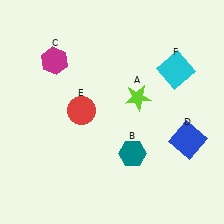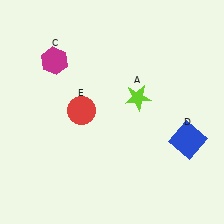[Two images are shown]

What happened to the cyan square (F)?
The cyan square (F) was removed in Image 2. It was in the top-right area of Image 1.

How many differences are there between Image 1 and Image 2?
There are 2 differences between the two images.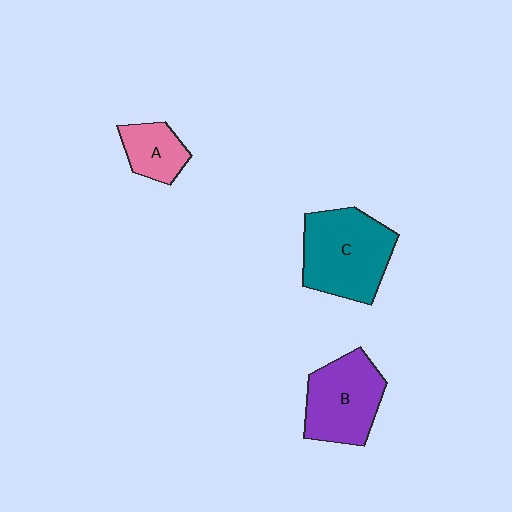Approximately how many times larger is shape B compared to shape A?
Approximately 1.9 times.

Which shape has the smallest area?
Shape A (pink).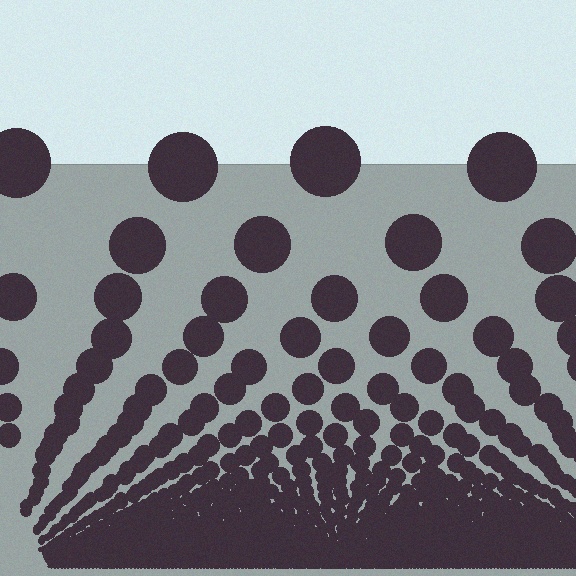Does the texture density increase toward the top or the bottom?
Density increases toward the bottom.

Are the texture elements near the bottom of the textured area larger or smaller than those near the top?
Smaller. The gradient is inverted — elements near the bottom are smaller and denser.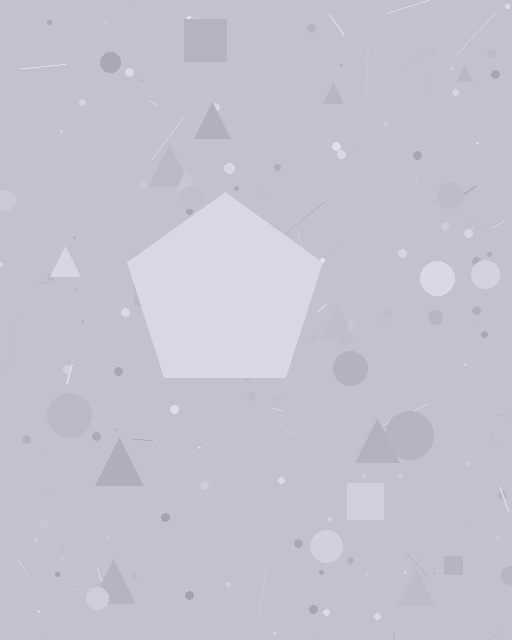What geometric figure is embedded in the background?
A pentagon is embedded in the background.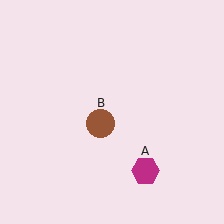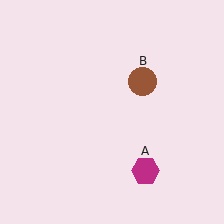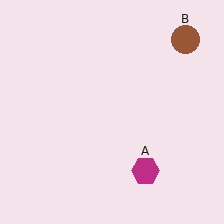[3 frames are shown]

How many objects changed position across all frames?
1 object changed position: brown circle (object B).